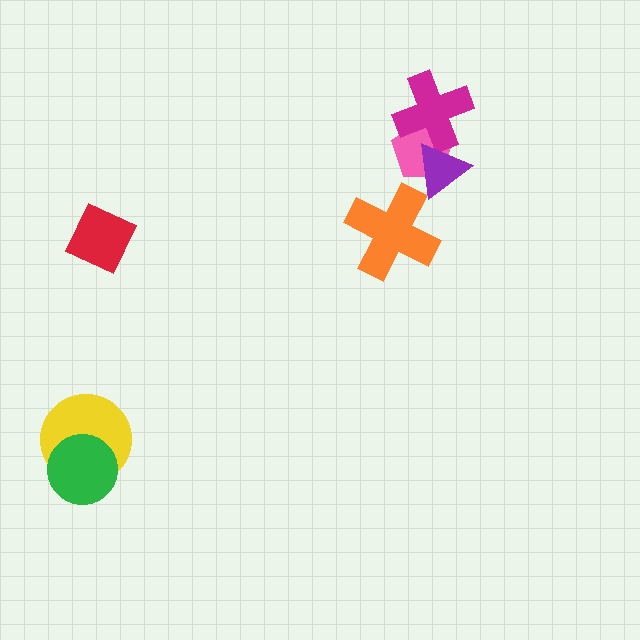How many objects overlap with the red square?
0 objects overlap with the red square.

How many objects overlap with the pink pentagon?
2 objects overlap with the pink pentagon.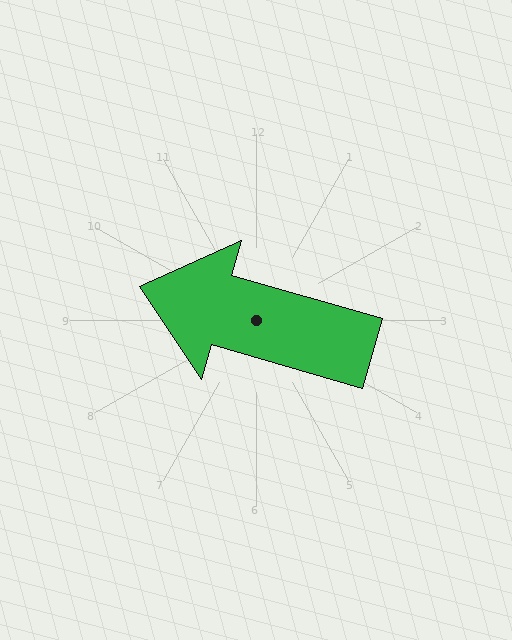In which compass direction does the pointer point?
West.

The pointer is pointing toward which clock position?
Roughly 10 o'clock.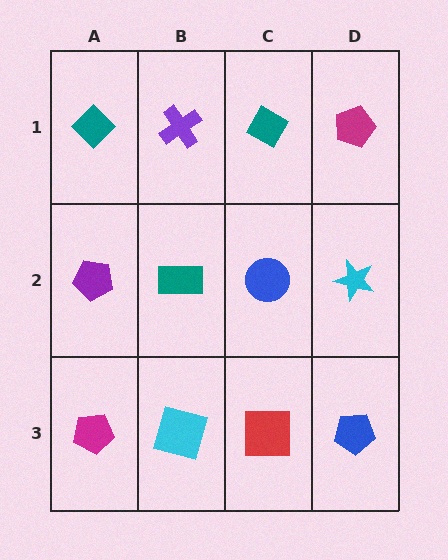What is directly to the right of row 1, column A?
A purple cross.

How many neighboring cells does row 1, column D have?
2.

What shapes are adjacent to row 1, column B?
A teal rectangle (row 2, column B), a teal diamond (row 1, column A), a teal diamond (row 1, column C).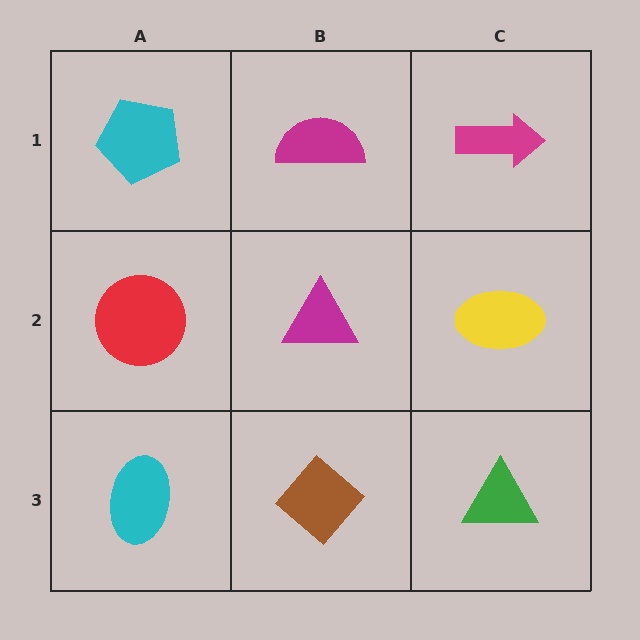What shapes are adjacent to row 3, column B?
A magenta triangle (row 2, column B), a cyan ellipse (row 3, column A), a green triangle (row 3, column C).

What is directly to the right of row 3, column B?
A green triangle.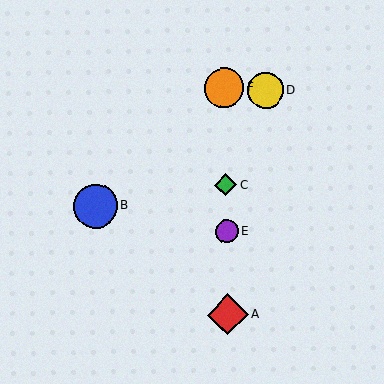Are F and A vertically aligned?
Yes, both are at x≈224.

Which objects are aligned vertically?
Objects A, C, E, F are aligned vertically.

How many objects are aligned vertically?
4 objects (A, C, E, F) are aligned vertically.